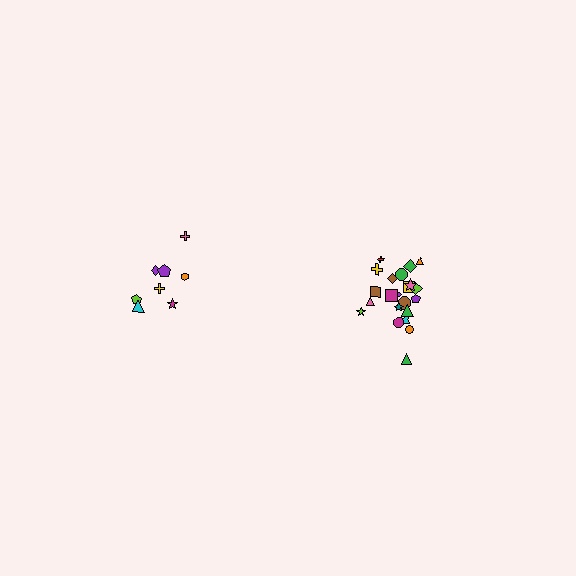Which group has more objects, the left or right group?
The right group.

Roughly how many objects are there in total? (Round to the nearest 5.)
Roughly 30 objects in total.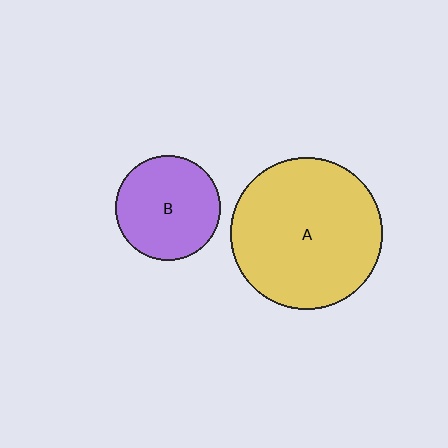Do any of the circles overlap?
No, none of the circles overlap.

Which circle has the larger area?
Circle A (yellow).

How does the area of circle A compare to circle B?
Approximately 2.1 times.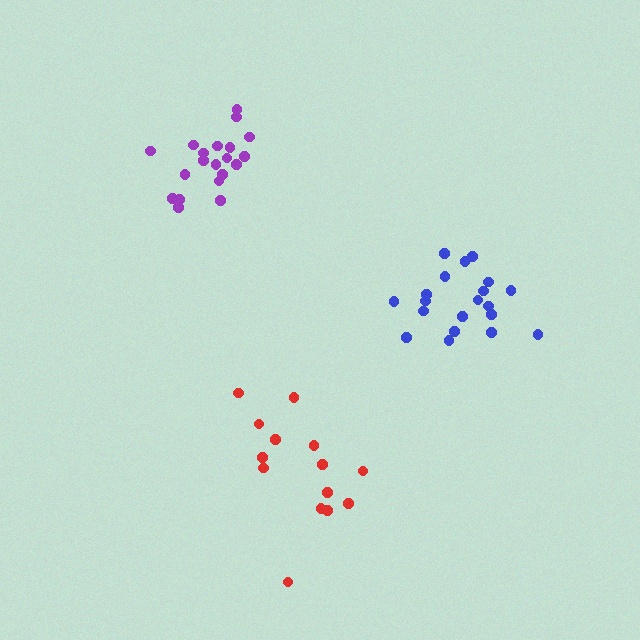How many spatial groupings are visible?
There are 3 spatial groupings.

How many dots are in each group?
Group 1: 20 dots, Group 2: 14 dots, Group 3: 20 dots (54 total).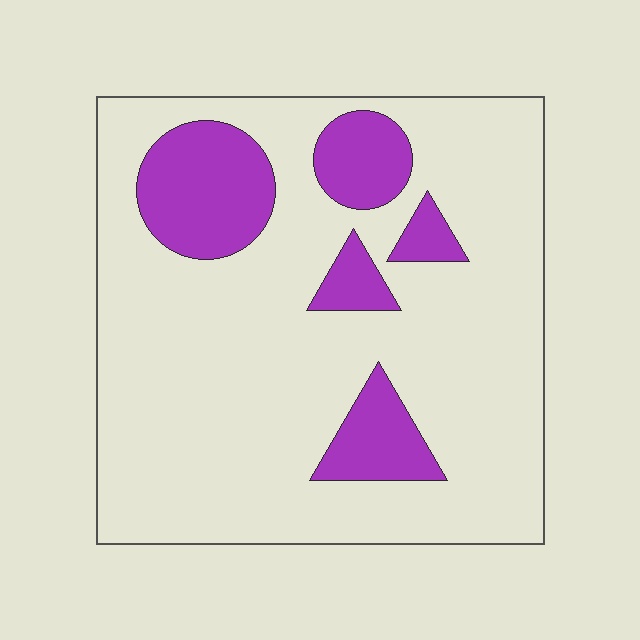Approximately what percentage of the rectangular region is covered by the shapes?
Approximately 20%.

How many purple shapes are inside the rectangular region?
5.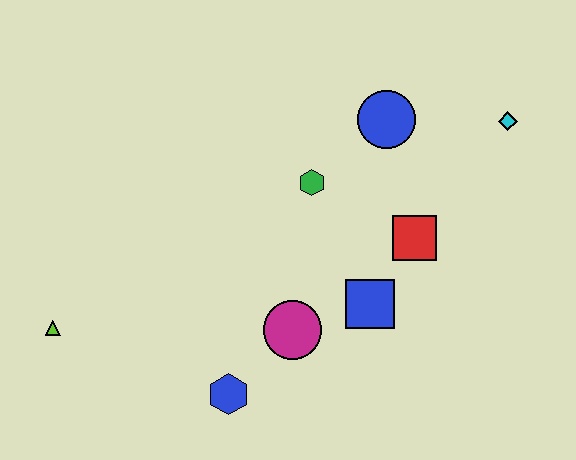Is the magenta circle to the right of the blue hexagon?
Yes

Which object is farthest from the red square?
The lime triangle is farthest from the red square.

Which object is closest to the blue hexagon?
The magenta circle is closest to the blue hexagon.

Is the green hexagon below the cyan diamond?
Yes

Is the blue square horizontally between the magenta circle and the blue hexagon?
No